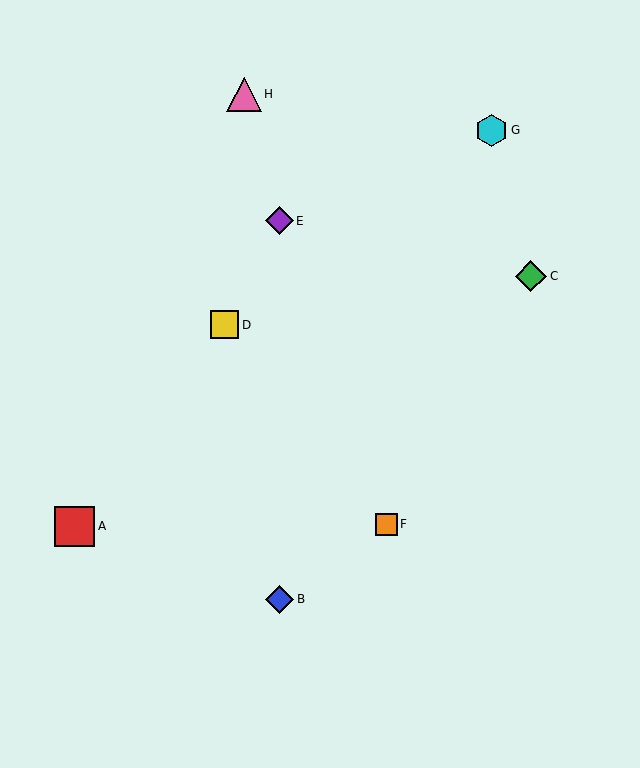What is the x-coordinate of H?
Object H is at x≈244.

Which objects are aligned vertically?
Objects B, E are aligned vertically.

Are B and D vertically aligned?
No, B is at x≈280 and D is at x≈224.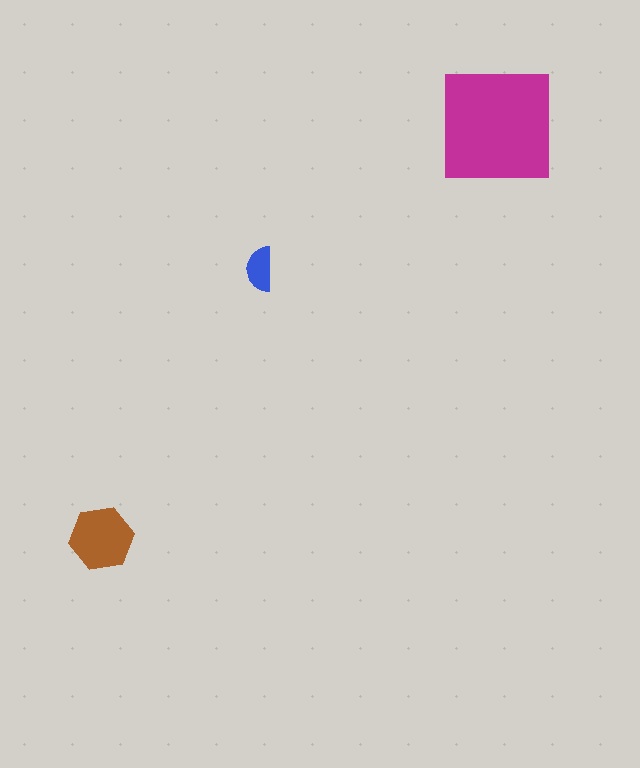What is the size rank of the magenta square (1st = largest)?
1st.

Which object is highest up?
The magenta square is topmost.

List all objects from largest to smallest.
The magenta square, the brown hexagon, the blue semicircle.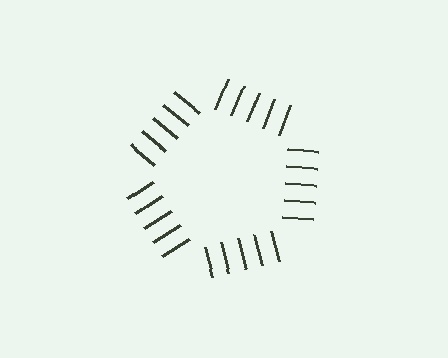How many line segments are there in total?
25 — 5 along each of the 5 edges.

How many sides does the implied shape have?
5 sides — the line-ends trace a pentagon.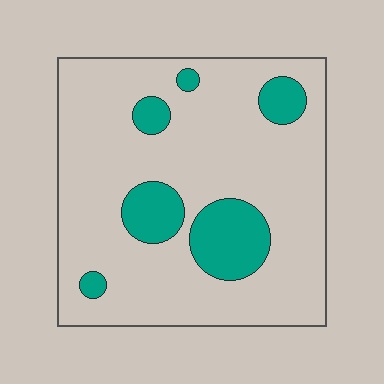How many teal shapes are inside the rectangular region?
6.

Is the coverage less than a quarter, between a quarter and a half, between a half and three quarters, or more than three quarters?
Less than a quarter.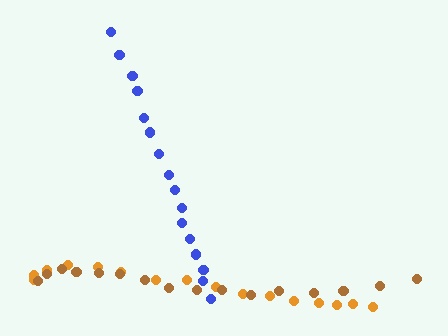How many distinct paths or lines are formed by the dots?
There are 3 distinct paths.